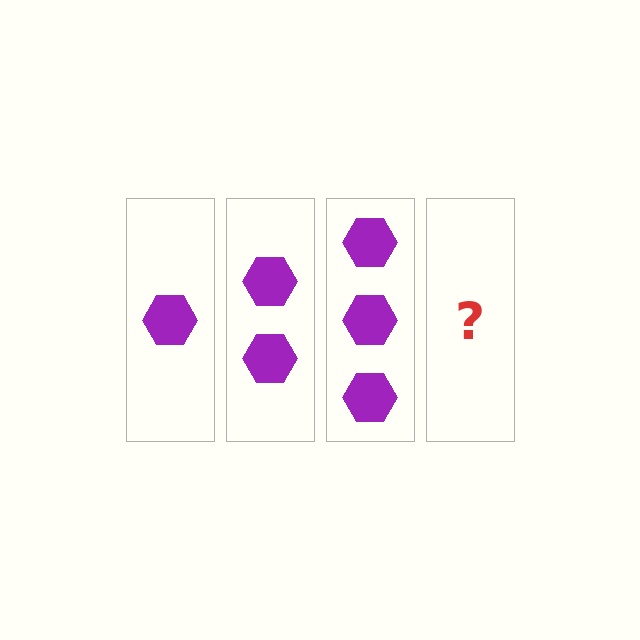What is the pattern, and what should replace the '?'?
The pattern is that each step adds one more hexagon. The '?' should be 4 hexagons.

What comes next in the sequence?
The next element should be 4 hexagons.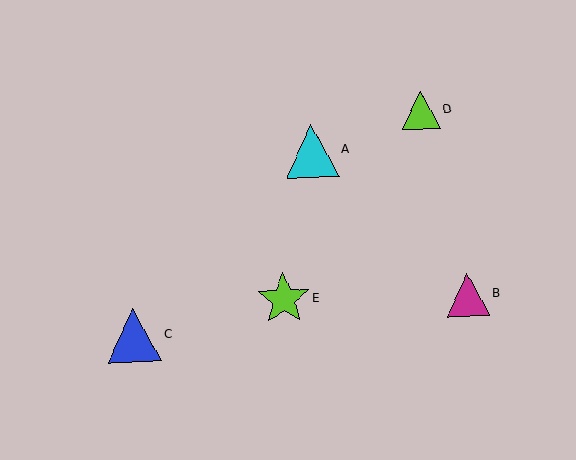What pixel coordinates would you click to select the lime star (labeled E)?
Click at (283, 299) to select the lime star E.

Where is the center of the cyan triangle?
The center of the cyan triangle is at (312, 151).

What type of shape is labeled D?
Shape D is a lime triangle.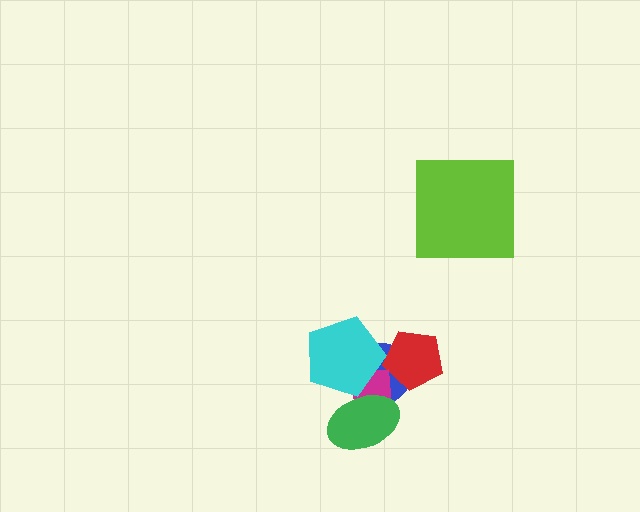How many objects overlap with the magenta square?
4 objects overlap with the magenta square.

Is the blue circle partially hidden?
Yes, it is partially covered by another shape.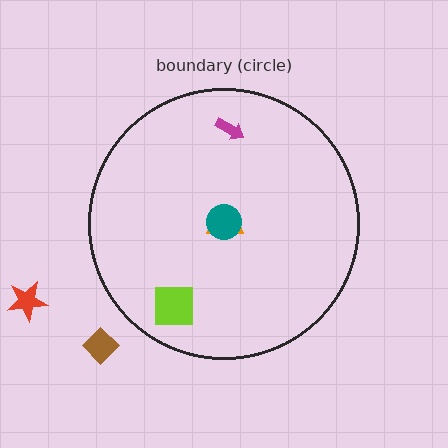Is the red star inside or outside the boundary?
Outside.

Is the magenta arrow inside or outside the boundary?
Inside.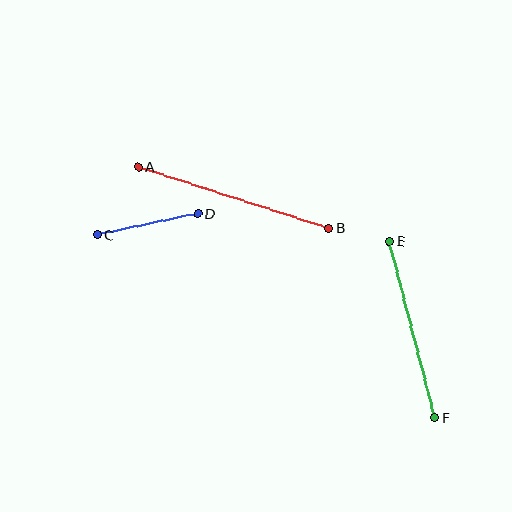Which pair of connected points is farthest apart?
Points A and B are farthest apart.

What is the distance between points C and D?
The distance is approximately 103 pixels.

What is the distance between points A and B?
The distance is approximately 200 pixels.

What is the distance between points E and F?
The distance is approximately 182 pixels.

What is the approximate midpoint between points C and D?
The midpoint is at approximately (147, 224) pixels.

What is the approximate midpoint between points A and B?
The midpoint is at approximately (234, 197) pixels.